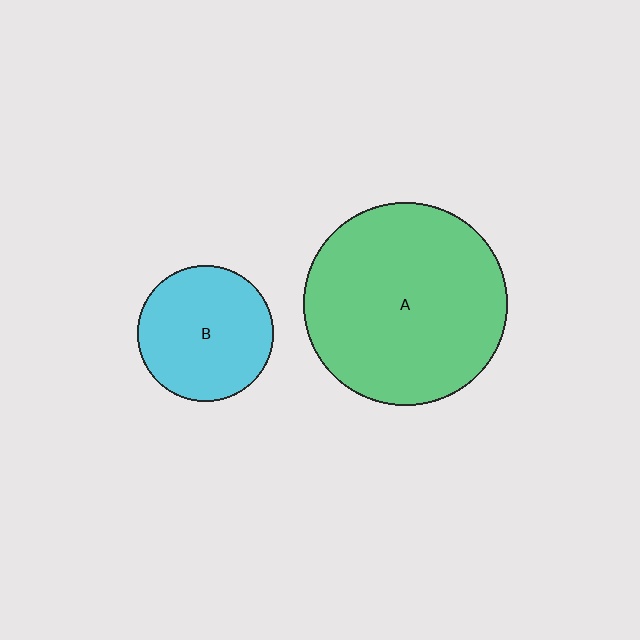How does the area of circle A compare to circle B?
Approximately 2.3 times.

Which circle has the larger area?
Circle A (green).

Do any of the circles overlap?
No, none of the circles overlap.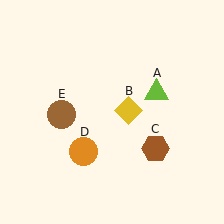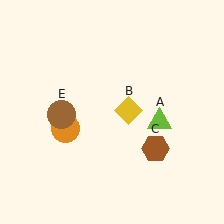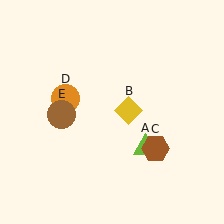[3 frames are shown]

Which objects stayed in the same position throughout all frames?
Yellow diamond (object B) and brown hexagon (object C) and brown circle (object E) remained stationary.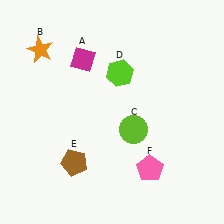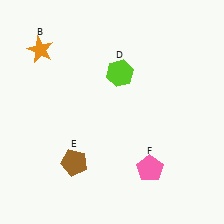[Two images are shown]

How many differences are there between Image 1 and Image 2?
There are 2 differences between the two images.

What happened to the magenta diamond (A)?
The magenta diamond (A) was removed in Image 2. It was in the top-left area of Image 1.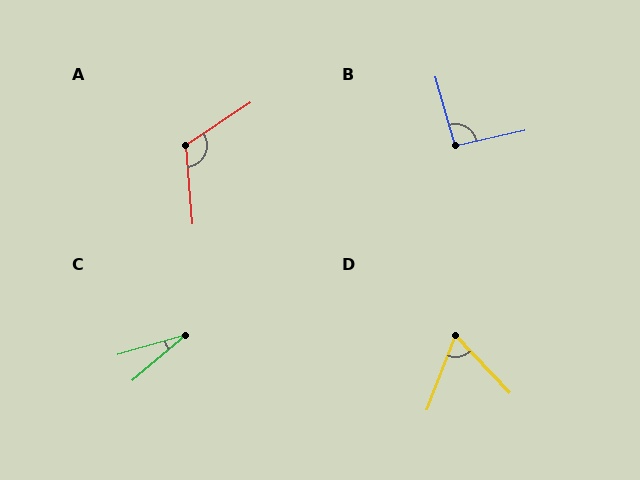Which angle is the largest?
A, at approximately 119 degrees.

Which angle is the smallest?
C, at approximately 24 degrees.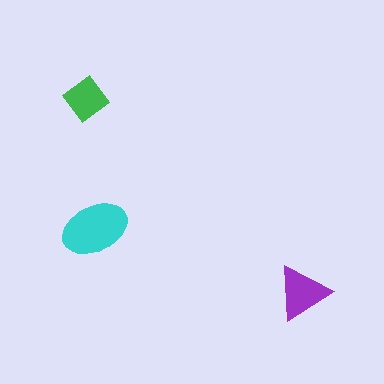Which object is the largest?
The cyan ellipse.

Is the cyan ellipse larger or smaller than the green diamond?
Larger.